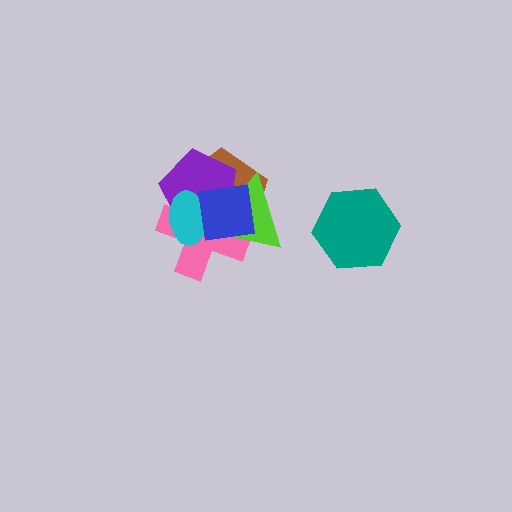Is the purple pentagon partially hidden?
Yes, it is partially covered by another shape.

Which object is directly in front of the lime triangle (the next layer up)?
The purple pentagon is directly in front of the lime triangle.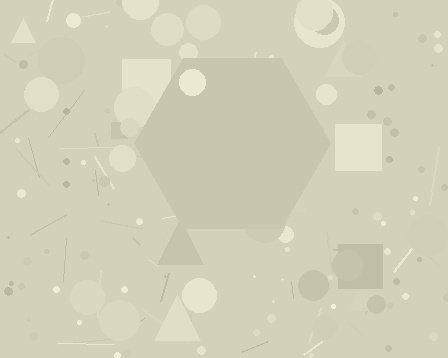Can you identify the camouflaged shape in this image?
The camouflaged shape is a hexagon.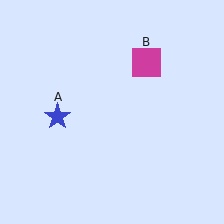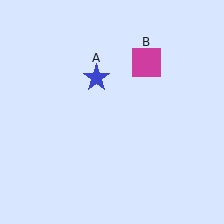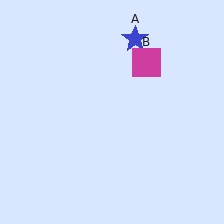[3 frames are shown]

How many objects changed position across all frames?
1 object changed position: blue star (object A).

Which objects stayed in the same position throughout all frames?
Magenta square (object B) remained stationary.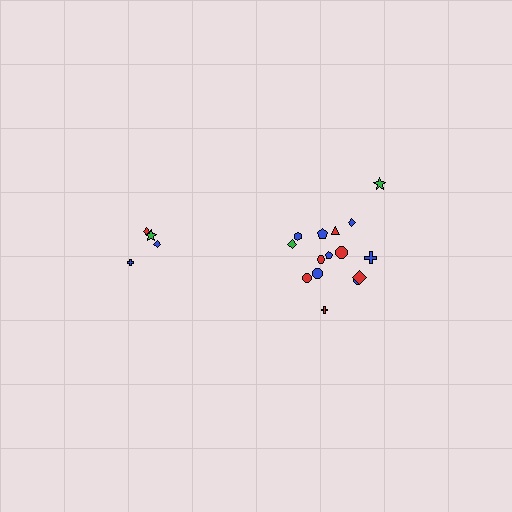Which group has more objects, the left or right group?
The right group.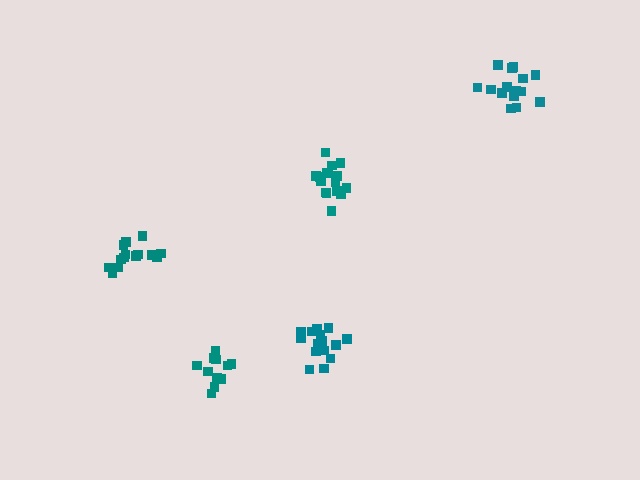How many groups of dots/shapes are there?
There are 5 groups.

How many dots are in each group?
Group 1: 16 dots, Group 2: 15 dots, Group 3: 14 dots, Group 4: 16 dots, Group 5: 11 dots (72 total).